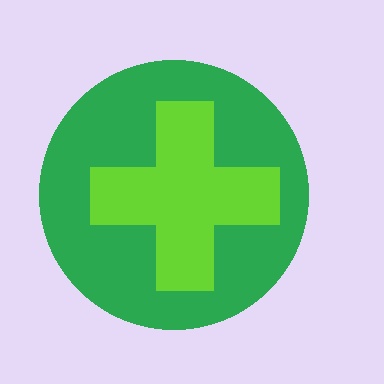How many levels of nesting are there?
2.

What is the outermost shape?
The green circle.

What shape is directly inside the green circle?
The lime cross.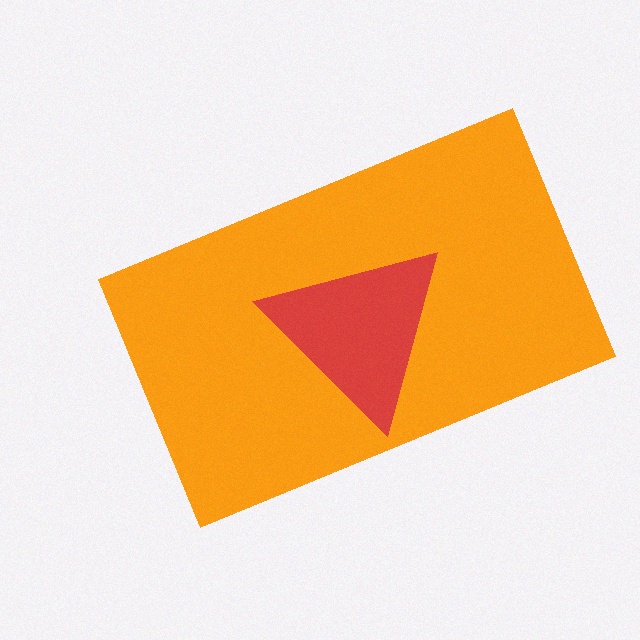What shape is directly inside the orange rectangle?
The red triangle.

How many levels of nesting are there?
2.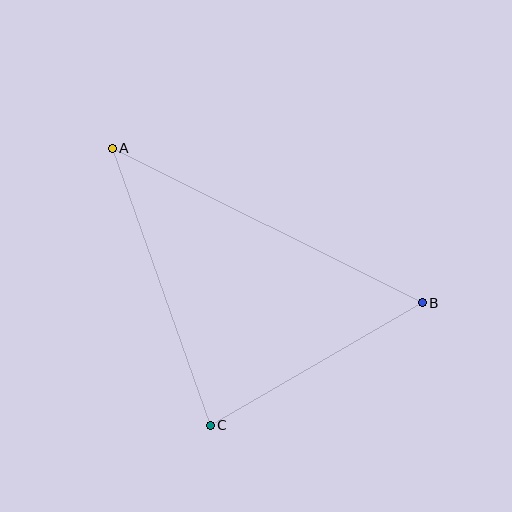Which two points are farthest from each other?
Points A and B are farthest from each other.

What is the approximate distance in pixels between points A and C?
The distance between A and C is approximately 294 pixels.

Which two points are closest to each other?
Points B and C are closest to each other.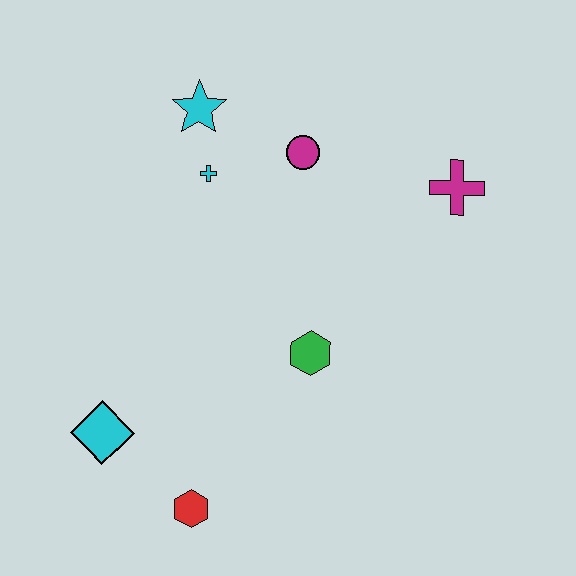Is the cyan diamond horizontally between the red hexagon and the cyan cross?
No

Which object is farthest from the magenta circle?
The red hexagon is farthest from the magenta circle.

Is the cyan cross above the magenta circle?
No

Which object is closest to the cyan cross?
The cyan star is closest to the cyan cross.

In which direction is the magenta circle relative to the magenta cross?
The magenta circle is to the left of the magenta cross.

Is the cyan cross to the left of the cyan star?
No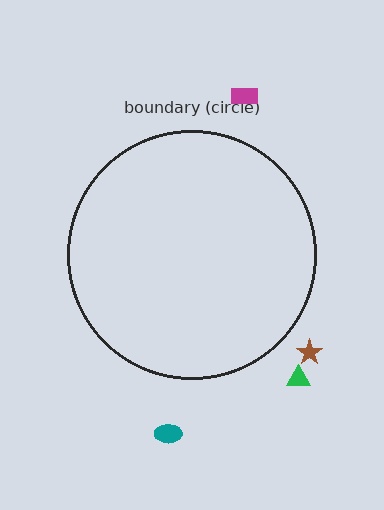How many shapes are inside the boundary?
0 inside, 4 outside.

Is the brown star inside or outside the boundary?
Outside.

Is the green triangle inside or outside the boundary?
Outside.